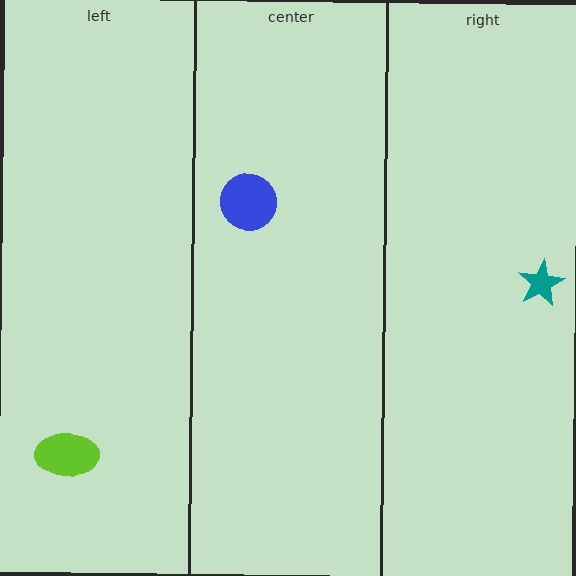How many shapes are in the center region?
1.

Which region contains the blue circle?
The center region.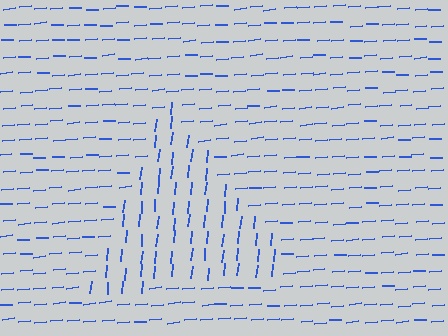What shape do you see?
I see a triangle.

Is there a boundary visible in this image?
Yes, there is a texture boundary formed by a change in line orientation.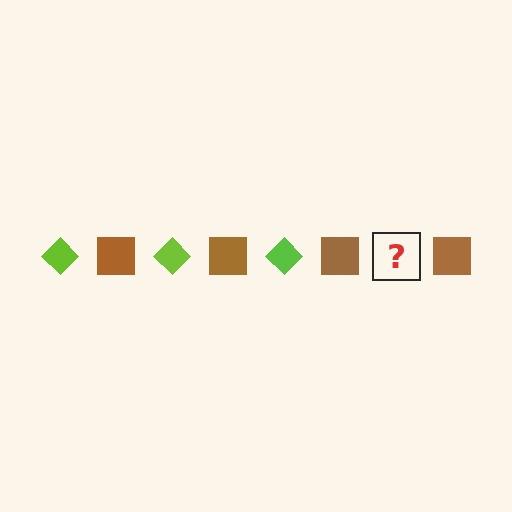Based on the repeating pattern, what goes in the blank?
The blank should be a lime diamond.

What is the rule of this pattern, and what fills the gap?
The rule is that the pattern alternates between lime diamond and brown square. The gap should be filled with a lime diamond.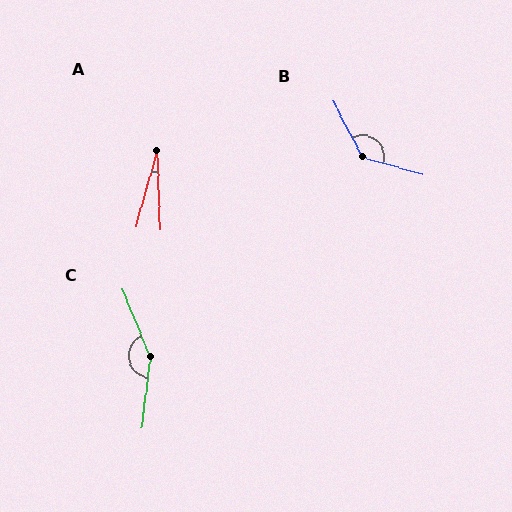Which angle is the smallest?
A, at approximately 17 degrees.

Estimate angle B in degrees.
Approximately 134 degrees.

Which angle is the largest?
C, at approximately 151 degrees.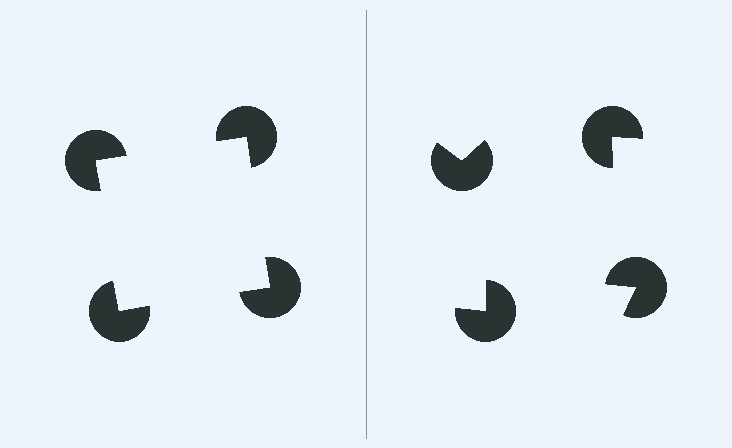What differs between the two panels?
The pac-man discs are positioned identically on both sides; only the wedge orientations differ. On the left they align to a square; on the right they are misaligned.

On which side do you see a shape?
An illusory square appears on the left side. On the right side the wedge cuts are rotated, so no coherent shape forms.